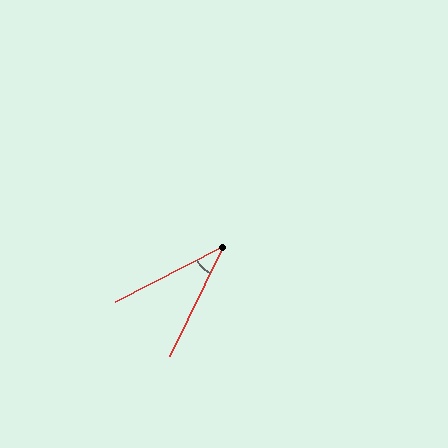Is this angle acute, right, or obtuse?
It is acute.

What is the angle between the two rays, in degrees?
Approximately 37 degrees.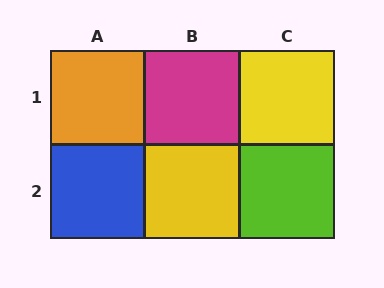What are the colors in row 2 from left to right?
Blue, yellow, lime.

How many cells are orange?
1 cell is orange.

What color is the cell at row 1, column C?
Yellow.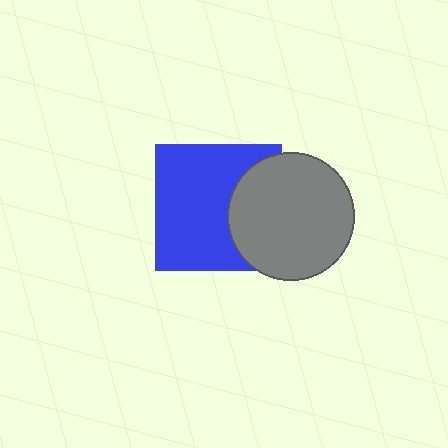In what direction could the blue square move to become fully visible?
The blue square could move left. That would shift it out from behind the gray circle entirely.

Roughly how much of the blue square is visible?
Most of it is visible (roughly 68%).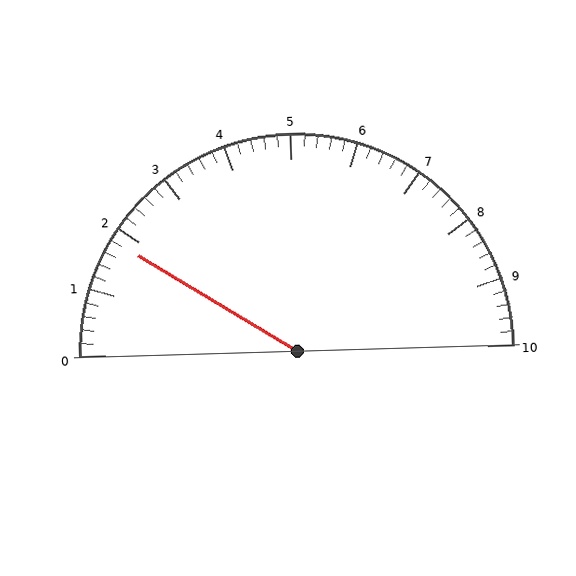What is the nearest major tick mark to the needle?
The nearest major tick mark is 2.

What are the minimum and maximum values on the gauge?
The gauge ranges from 0 to 10.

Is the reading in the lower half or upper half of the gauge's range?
The reading is in the lower half of the range (0 to 10).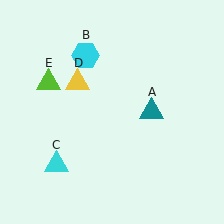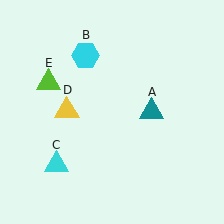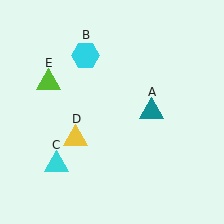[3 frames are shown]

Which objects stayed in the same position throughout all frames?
Teal triangle (object A) and cyan hexagon (object B) and cyan triangle (object C) and lime triangle (object E) remained stationary.